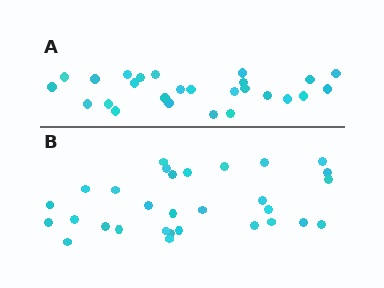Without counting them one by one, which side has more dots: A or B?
Region B (the bottom region) has more dots.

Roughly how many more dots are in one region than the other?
Region B has about 4 more dots than region A.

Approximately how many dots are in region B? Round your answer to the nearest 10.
About 30 dots.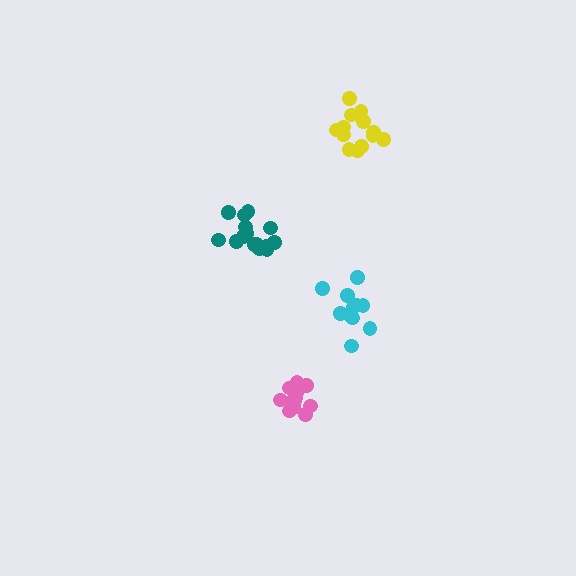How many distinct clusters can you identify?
There are 4 distinct clusters.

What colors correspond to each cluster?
The clusters are colored: teal, pink, cyan, yellow.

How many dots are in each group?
Group 1: 15 dots, Group 2: 13 dots, Group 3: 11 dots, Group 4: 13 dots (52 total).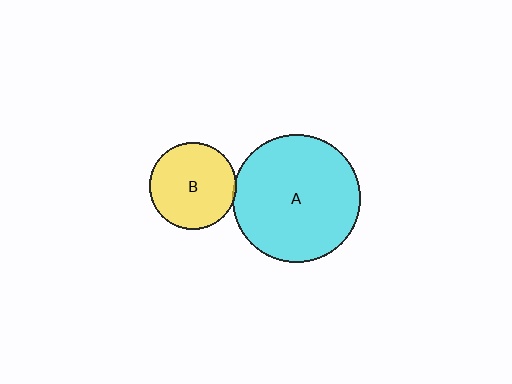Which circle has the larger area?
Circle A (cyan).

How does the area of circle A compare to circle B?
Approximately 2.1 times.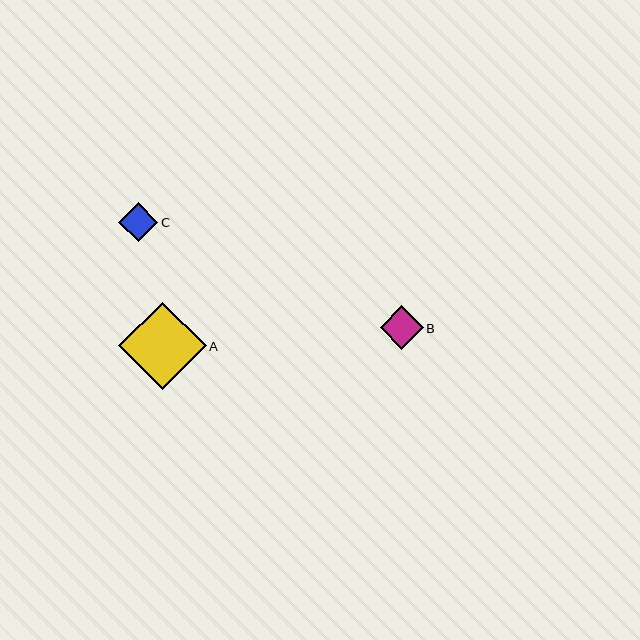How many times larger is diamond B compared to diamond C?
Diamond B is approximately 1.1 times the size of diamond C.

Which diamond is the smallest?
Diamond C is the smallest with a size of approximately 39 pixels.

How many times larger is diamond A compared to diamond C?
Diamond A is approximately 2.3 times the size of diamond C.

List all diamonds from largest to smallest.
From largest to smallest: A, B, C.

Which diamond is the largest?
Diamond A is the largest with a size of approximately 87 pixels.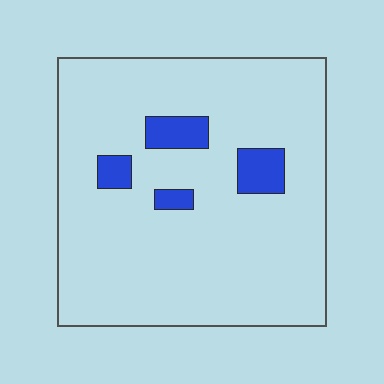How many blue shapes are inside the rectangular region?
4.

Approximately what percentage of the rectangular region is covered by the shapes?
Approximately 10%.